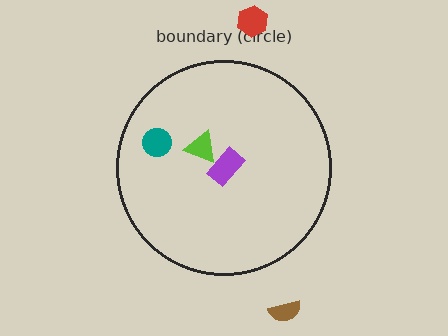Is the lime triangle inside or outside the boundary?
Inside.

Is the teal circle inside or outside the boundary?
Inside.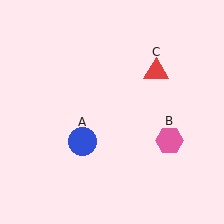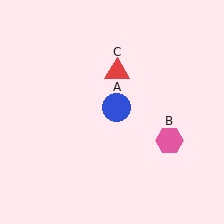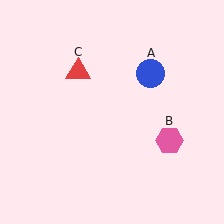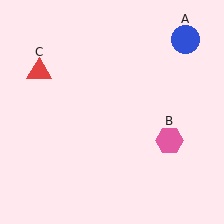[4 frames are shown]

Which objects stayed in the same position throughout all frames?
Pink hexagon (object B) remained stationary.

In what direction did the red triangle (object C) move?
The red triangle (object C) moved left.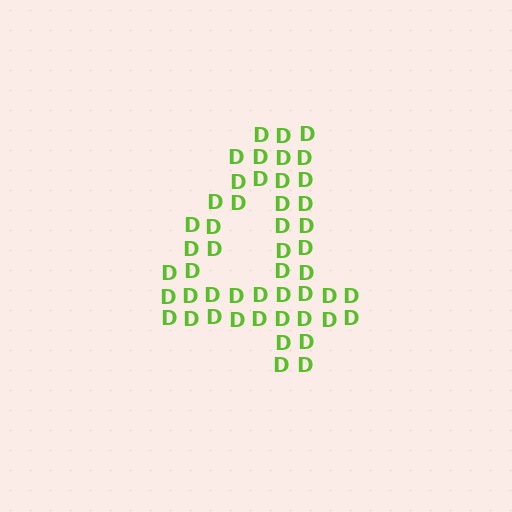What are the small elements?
The small elements are letter D's.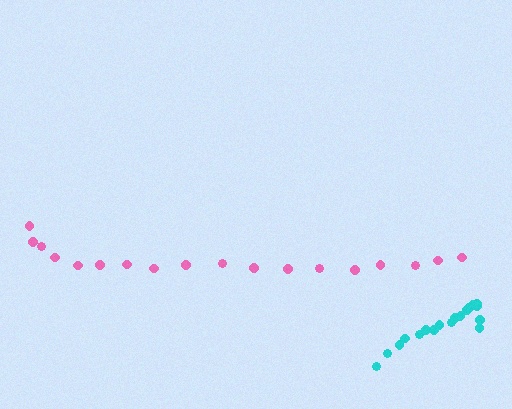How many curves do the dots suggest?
There are 2 distinct paths.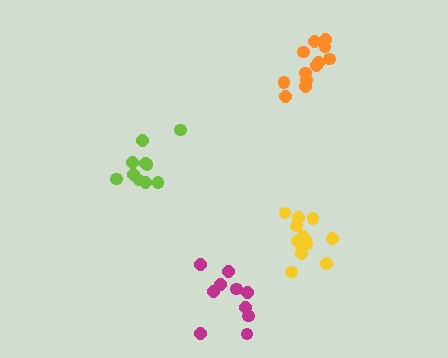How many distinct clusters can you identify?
There are 4 distinct clusters.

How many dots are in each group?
Group 1: 13 dots, Group 2: 10 dots, Group 3: 10 dots, Group 4: 12 dots (45 total).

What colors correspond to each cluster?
The clusters are colored: yellow, magenta, lime, orange.